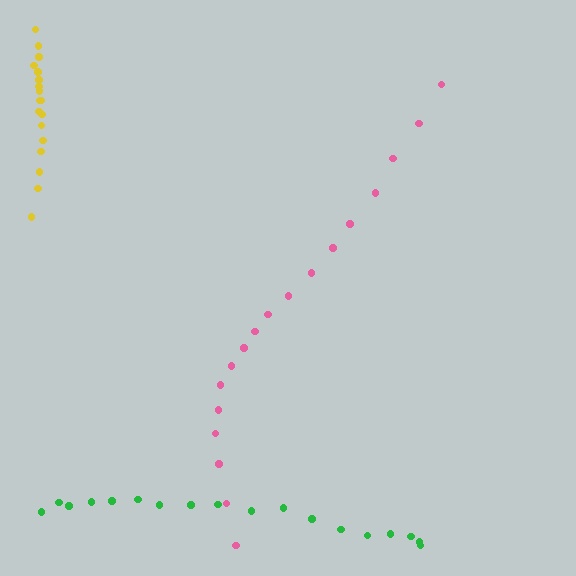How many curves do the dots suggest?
There are 3 distinct paths.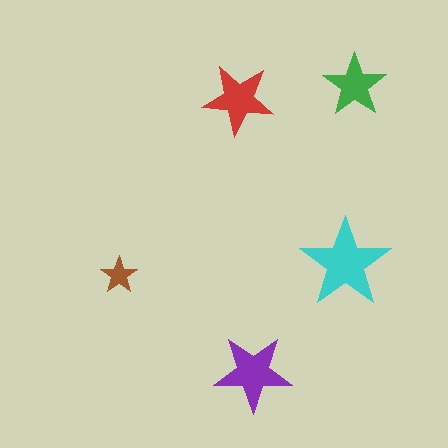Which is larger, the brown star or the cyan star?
The cyan one.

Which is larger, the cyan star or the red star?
The cyan one.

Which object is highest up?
The green star is topmost.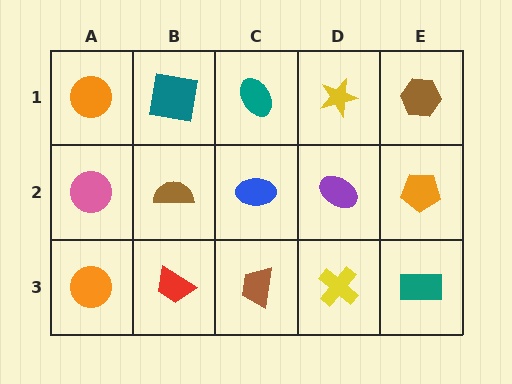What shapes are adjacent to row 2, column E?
A brown hexagon (row 1, column E), a teal rectangle (row 3, column E), a purple ellipse (row 2, column D).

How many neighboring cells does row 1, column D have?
3.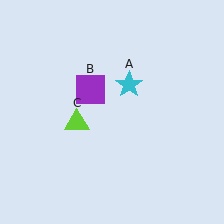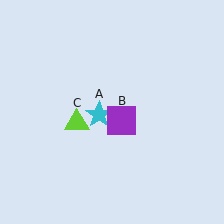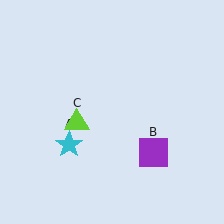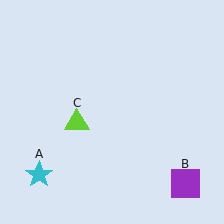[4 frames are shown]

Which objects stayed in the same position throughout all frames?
Lime triangle (object C) remained stationary.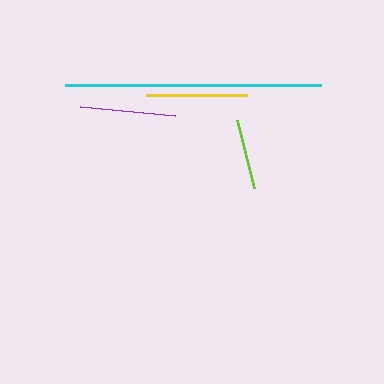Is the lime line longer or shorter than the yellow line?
The yellow line is longer than the lime line.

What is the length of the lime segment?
The lime segment is approximately 71 pixels long.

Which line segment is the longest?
The cyan line is the longest at approximately 256 pixels.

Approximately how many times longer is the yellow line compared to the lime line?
The yellow line is approximately 1.4 times the length of the lime line.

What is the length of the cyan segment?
The cyan segment is approximately 256 pixels long.